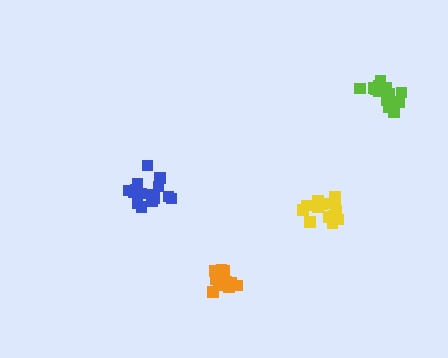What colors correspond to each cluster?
The clusters are colored: lime, blue, yellow, orange.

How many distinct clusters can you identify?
There are 4 distinct clusters.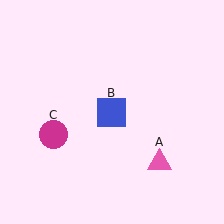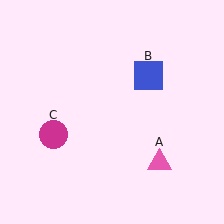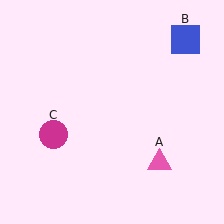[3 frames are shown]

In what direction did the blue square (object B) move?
The blue square (object B) moved up and to the right.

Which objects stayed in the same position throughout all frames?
Pink triangle (object A) and magenta circle (object C) remained stationary.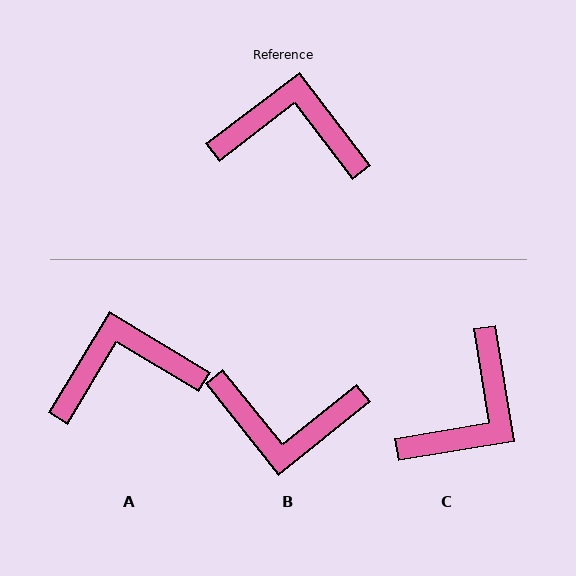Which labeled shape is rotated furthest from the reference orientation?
B, about 179 degrees away.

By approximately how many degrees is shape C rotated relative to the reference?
Approximately 118 degrees clockwise.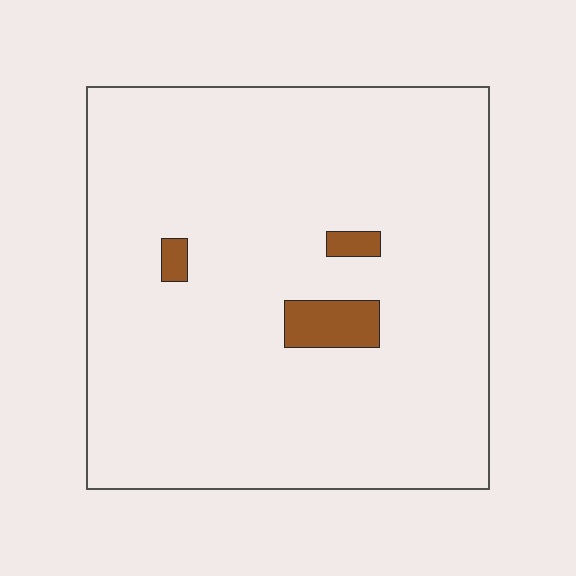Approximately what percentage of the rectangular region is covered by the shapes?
Approximately 5%.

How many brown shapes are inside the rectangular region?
3.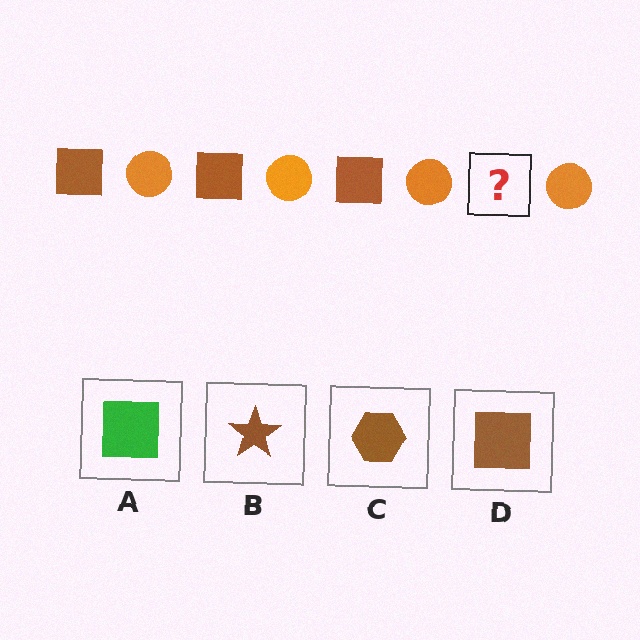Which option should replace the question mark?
Option D.